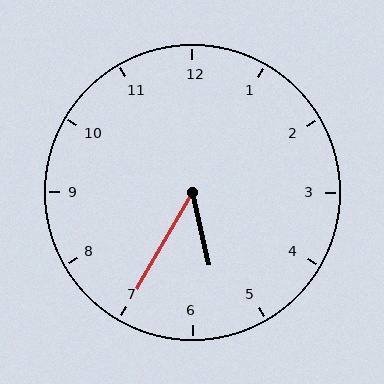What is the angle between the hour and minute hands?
Approximately 42 degrees.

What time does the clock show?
5:35.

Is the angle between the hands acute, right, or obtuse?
It is acute.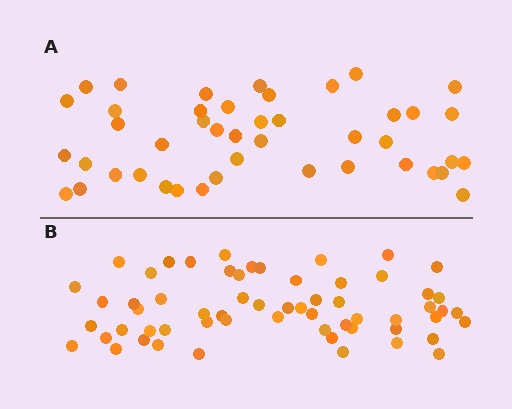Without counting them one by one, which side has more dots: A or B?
Region B (the bottom region) has more dots.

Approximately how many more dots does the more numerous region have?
Region B has approximately 15 more dots than region A.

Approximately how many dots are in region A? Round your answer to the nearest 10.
About 40 dots. (The exact count is 44, which rounds to 40.)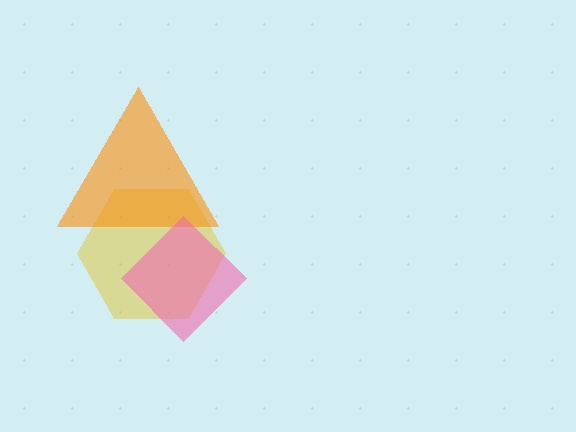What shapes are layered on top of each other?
The layered shapes are: a yellow hexagon, an orange triangle, a pink diamond.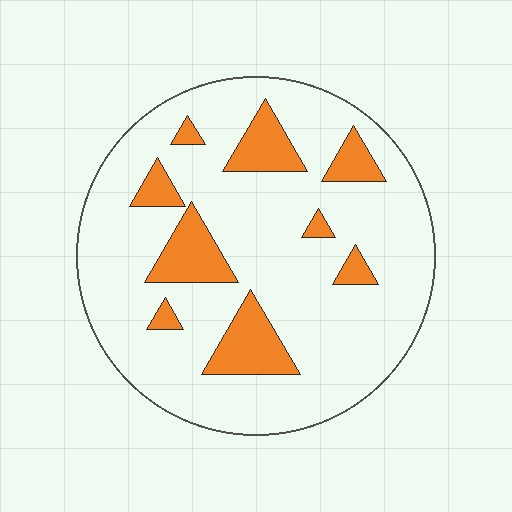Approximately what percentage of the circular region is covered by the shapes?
Approximately 15%.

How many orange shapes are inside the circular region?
9.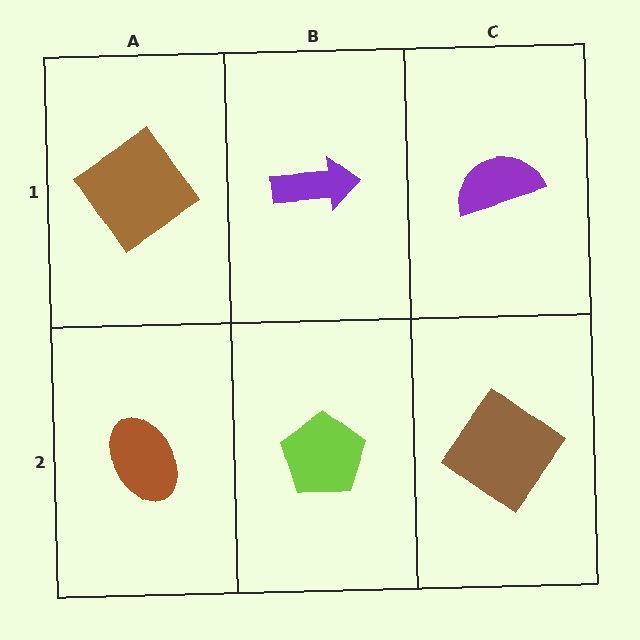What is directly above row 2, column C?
A purple semicircle.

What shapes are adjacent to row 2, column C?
A purple semicircle (row 1, column C), a lime pentagon (row 2, column B).